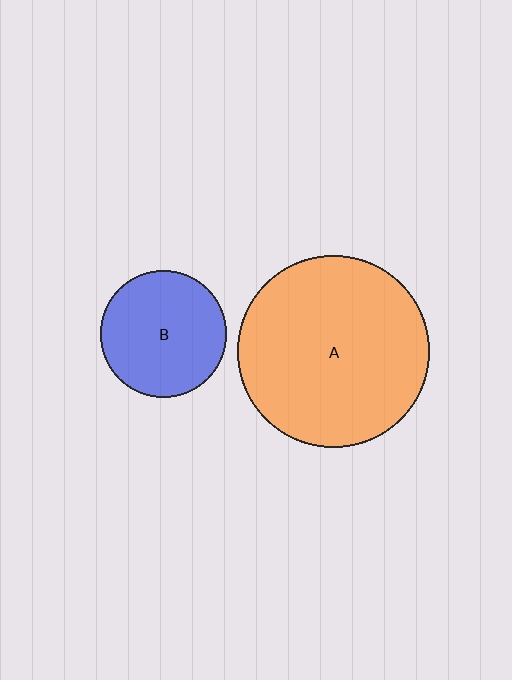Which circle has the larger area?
Circle A (orange).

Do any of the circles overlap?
No, none of the circles overlap.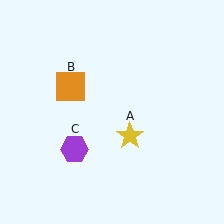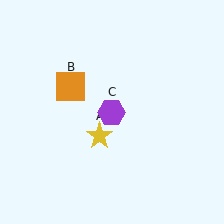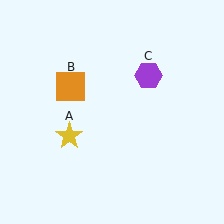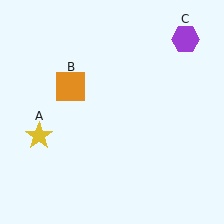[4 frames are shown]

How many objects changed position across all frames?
2 objects changed position: yellow star (object A), purple hexagon (object C).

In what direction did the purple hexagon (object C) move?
The purple hexagon (object C) moved up and to the right.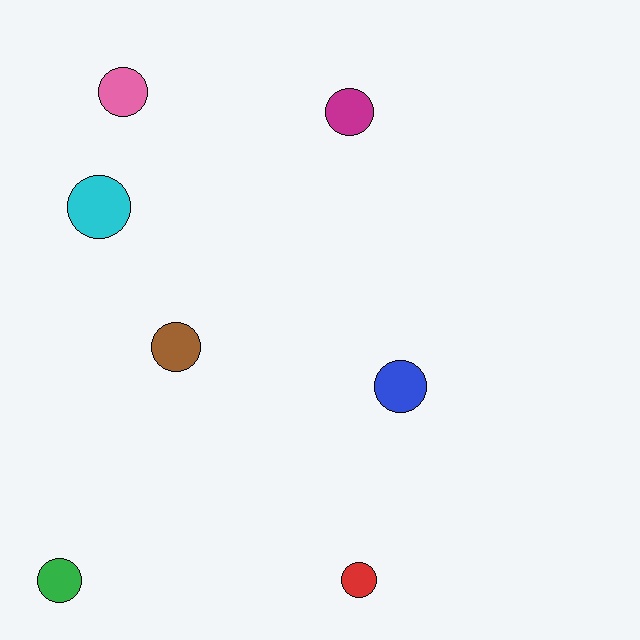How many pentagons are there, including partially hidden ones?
There are no pentagons.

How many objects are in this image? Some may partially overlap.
There are 7 objects.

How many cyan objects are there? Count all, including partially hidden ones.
There is 1 cyan object.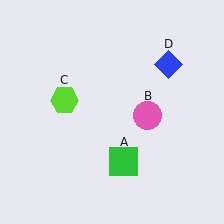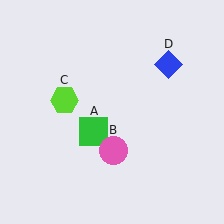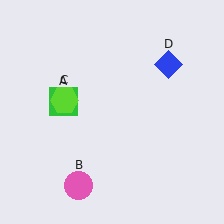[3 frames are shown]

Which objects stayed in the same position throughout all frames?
Lime hexagon (object C) and blue diamond (object D) remained stationary.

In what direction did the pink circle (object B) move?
The pink circle (object B) moved down and to the left.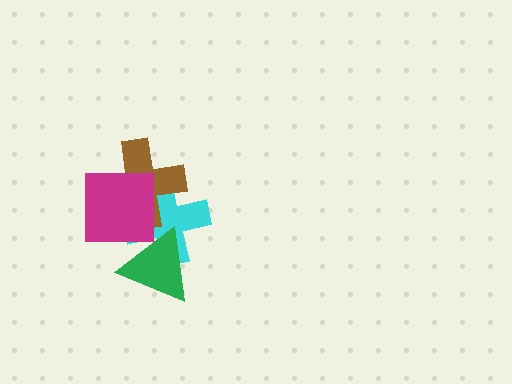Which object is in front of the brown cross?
The magenta square is in front of the brown cross.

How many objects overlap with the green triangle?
1 object overlaps with the green triangle.